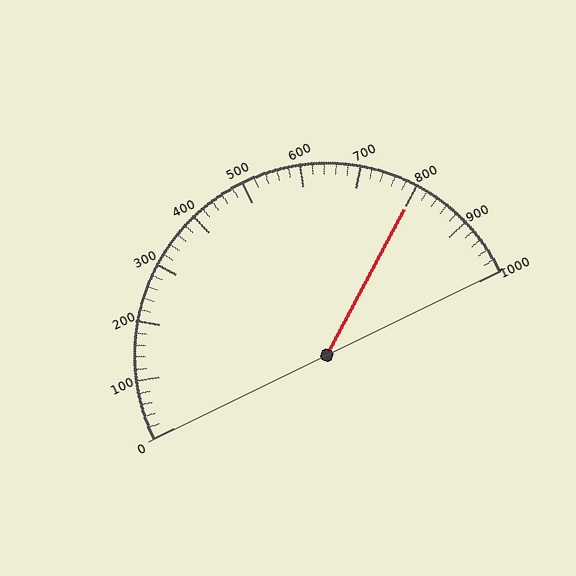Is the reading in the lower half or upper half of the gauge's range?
The reading is in the upper half of the range (0 to 1000).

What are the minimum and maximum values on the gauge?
The gauge ranges from 0 to 1000.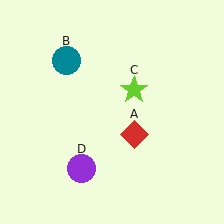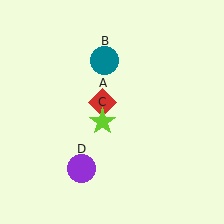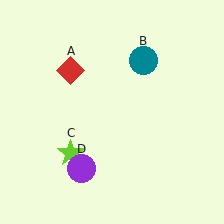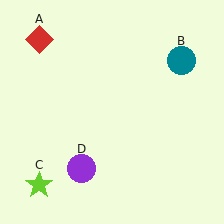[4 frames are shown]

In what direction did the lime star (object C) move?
The lime star (object C) moved down and to the left.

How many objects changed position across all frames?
3 objects changed position: red diamond (object A), teal circle (object B), lime star (object C).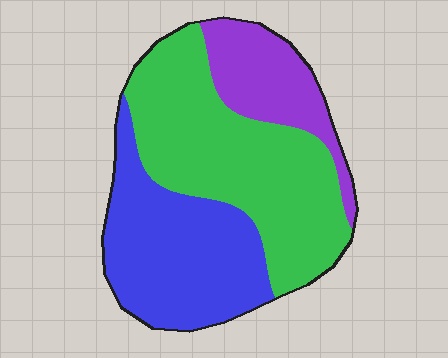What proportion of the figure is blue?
Blue covers 35% of the figure.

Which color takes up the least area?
Purple, at roughly 20%.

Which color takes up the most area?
Green, at roughly 45%.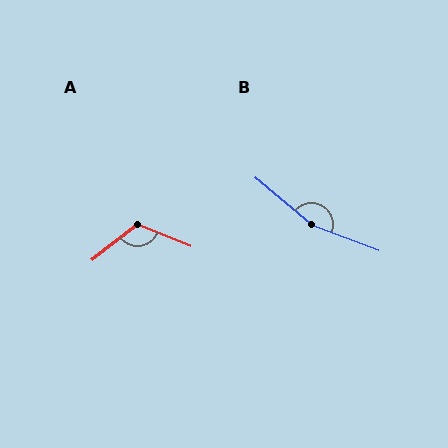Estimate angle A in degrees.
Approximately 120 degrees.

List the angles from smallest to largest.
A (120°), B (161°).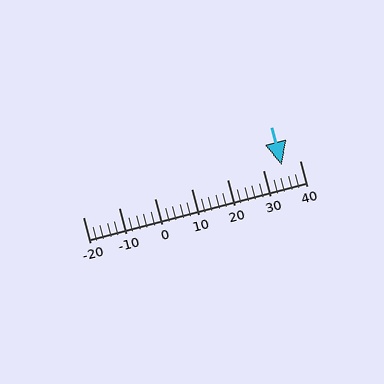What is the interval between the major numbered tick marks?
The major tick marks are spaced 10 units apart.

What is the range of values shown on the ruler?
The ruler shows values from -20 to 40.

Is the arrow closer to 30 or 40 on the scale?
The arrow is closer to 40.